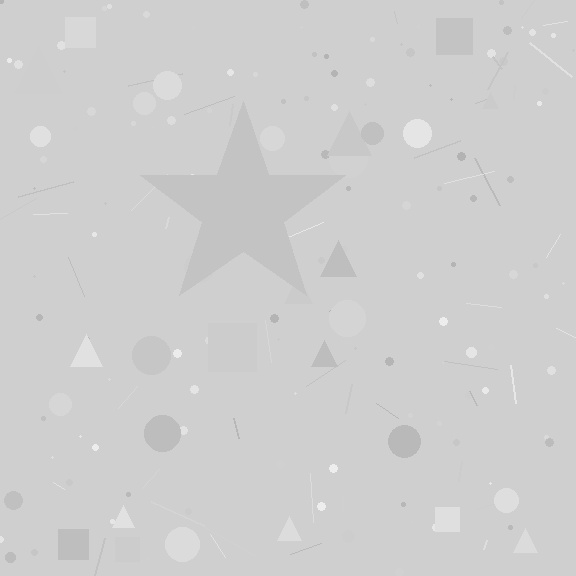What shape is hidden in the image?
A star is hidden in the image.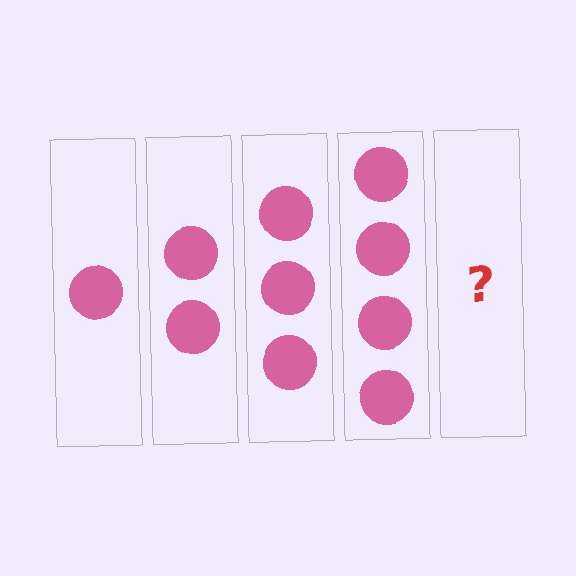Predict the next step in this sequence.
The next step is 5 circles.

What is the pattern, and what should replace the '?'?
The pattern is that each step adds one more circle. The '?' should be 5 circles.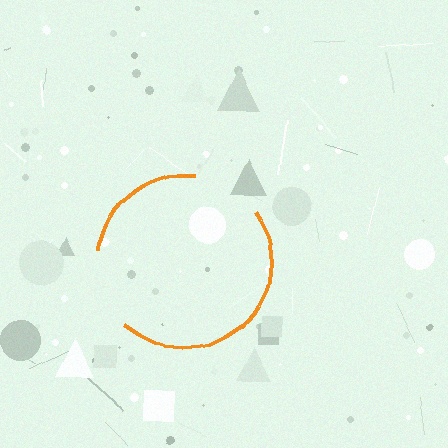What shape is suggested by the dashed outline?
The dashed outline suggests a circle.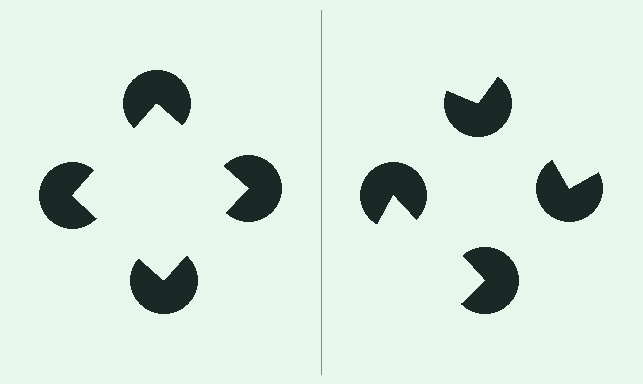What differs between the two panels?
The pac-man discs are positioned identically on both sides; only the wedge orientations differ. On the left they align to a square; on the right they are misaligned.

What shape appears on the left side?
An illusory square.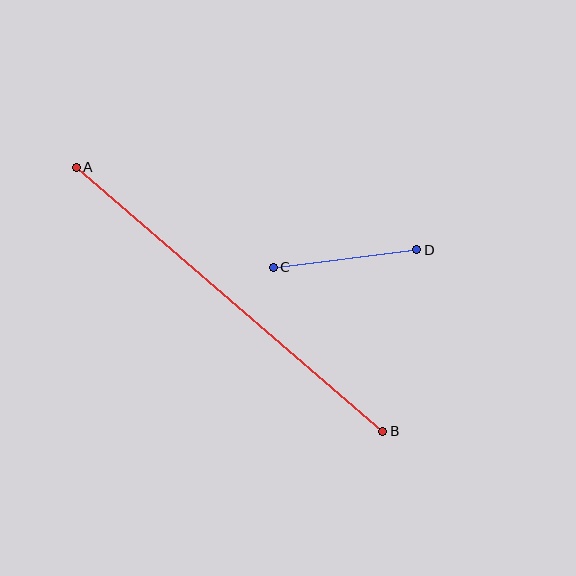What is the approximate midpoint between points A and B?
The midpoint is at approximately (230, 299) pixels.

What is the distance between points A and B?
The distance is approximately 405 pixels.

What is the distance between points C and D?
The distance is approximately 145 pixels.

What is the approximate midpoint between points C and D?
The midpoint is at approximately (345, 258) pixels.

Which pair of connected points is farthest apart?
Points A and B are farthest apart.